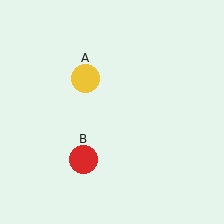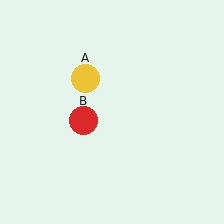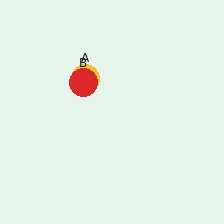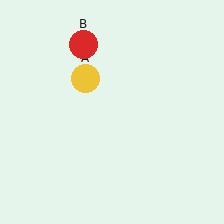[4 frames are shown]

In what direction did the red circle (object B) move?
The red circle (object B) moved up.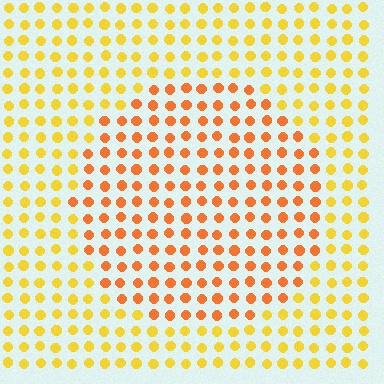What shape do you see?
I see a circle.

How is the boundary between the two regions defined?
The boundary is defined purely by a slight shift in hue (about 30 degrees). Spacing, size, and orientation are identical on both sides.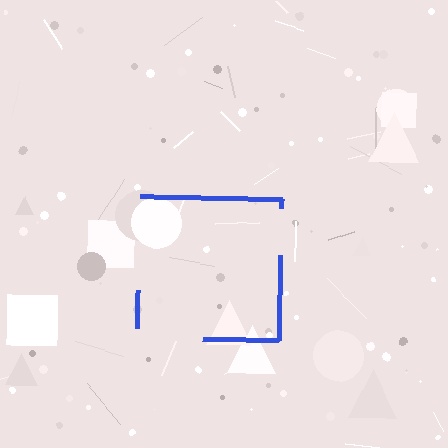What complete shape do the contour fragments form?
The contour fragments form a square.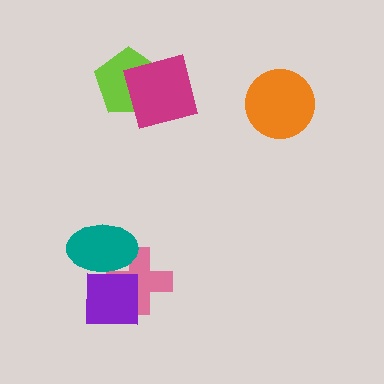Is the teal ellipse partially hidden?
Yes, it is partially covered by another shape.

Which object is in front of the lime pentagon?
The magenta square is in front of the lime pentagon.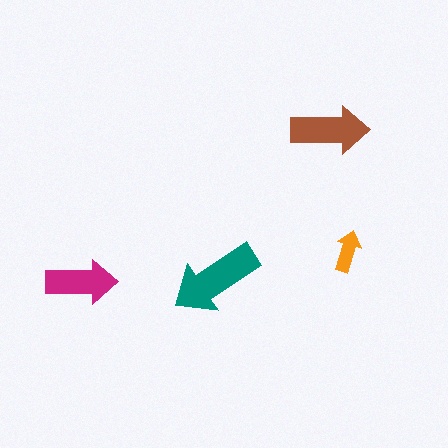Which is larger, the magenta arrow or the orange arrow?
The magenta one.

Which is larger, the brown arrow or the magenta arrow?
The brown one.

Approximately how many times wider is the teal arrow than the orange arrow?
About 2 times wider.